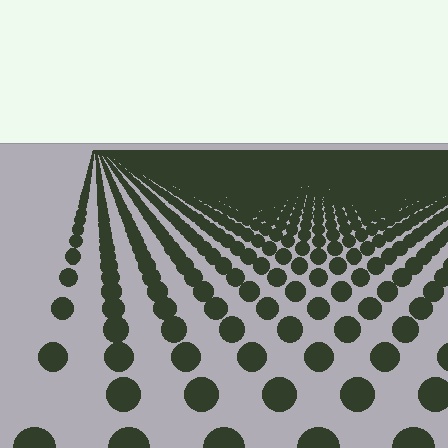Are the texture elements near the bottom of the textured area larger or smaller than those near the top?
Larger. Near the bottom, elements are closer to the viewer and appear at a bigger on-screen size.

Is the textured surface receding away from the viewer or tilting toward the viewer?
The surface is receding away from the viewer. Texture elements get smaller and denser toward the top.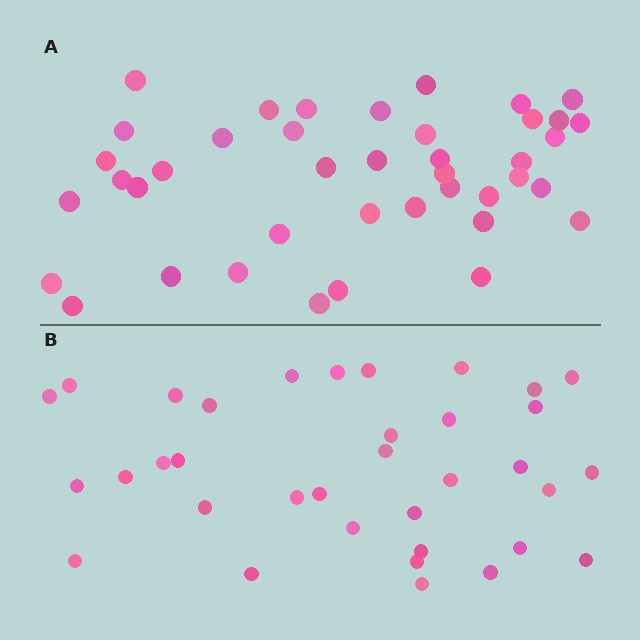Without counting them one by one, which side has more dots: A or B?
Region A (the top region) has more dots.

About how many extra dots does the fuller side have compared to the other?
Region A has about 6 more dots than region B.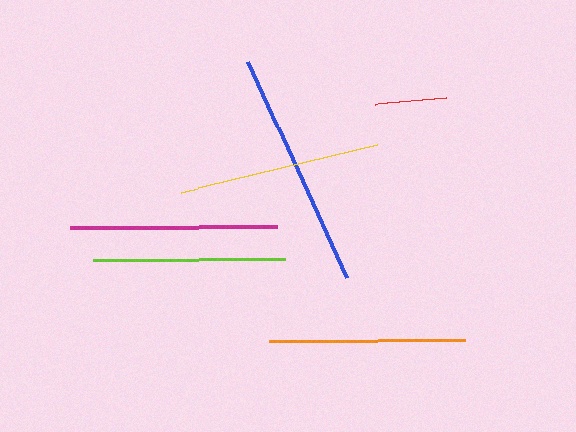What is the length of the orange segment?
The orange segment is approximately 196 pixels long.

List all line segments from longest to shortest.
From longest to shortest: blue, magenta, yellow, orange, lime, red.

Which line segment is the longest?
The blue line is the longest at approximately 237 pixels.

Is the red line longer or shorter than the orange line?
The orange line is longer than the red line.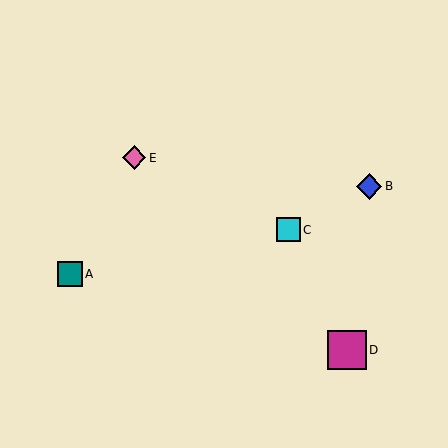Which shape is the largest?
The magenta square (labeled D) is the largest.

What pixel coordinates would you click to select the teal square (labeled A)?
Click at (70, 274) to select the teal square A.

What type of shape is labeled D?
Shape D is a magenta square.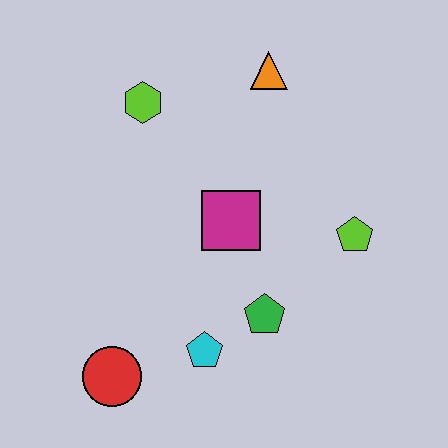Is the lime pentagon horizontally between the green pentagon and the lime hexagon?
No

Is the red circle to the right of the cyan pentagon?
No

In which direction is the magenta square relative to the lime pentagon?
The magenta square is to the left of the lime pentagon.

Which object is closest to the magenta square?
The green pentagon is closest to the magenta square.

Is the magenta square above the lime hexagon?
No